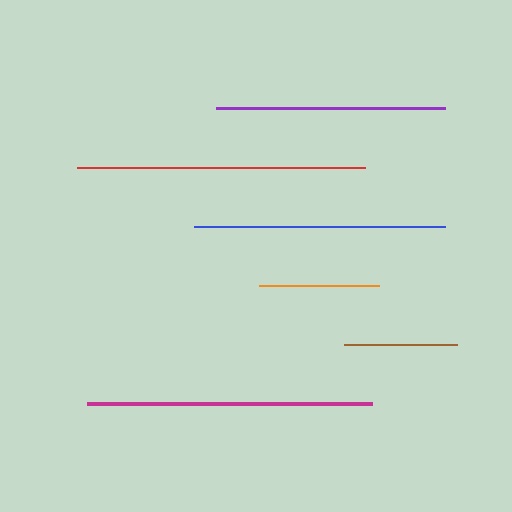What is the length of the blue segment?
The blue segment is approximately 252 pixels long.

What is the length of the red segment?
The red segment is approximately 288 pixels long.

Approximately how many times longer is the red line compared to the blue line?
The red line is approximately 1.1 times the length of the blue line.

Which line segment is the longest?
The red line is the longest at approximately 288 pixels.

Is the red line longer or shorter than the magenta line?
The red line is longer than the magenta line.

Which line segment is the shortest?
The brown line is the shortest at approximately 113 pixels.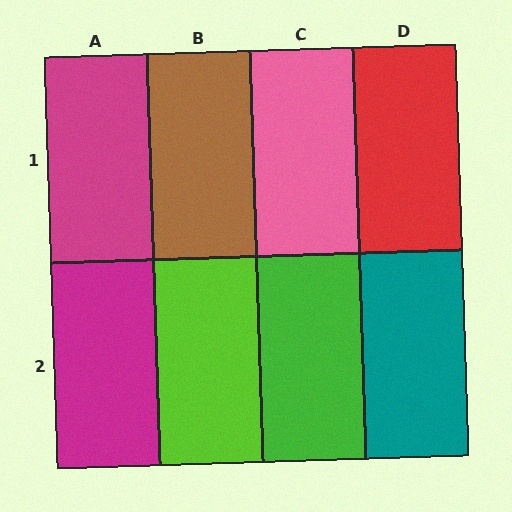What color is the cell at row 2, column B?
Lime.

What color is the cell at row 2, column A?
Magenta.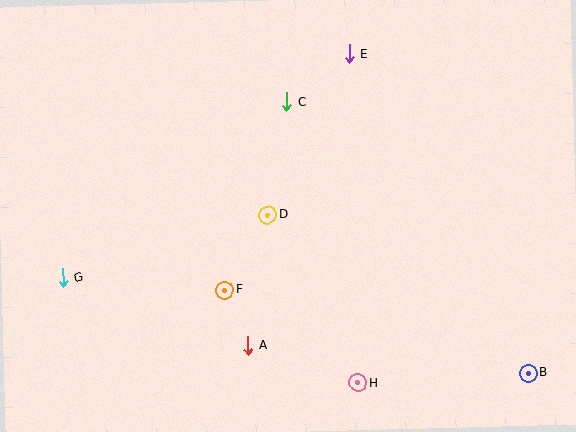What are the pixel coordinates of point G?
Point G is at (63, 277).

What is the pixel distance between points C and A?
The distance between C and A is 247 pixels.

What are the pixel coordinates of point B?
Point B is at (528, 373).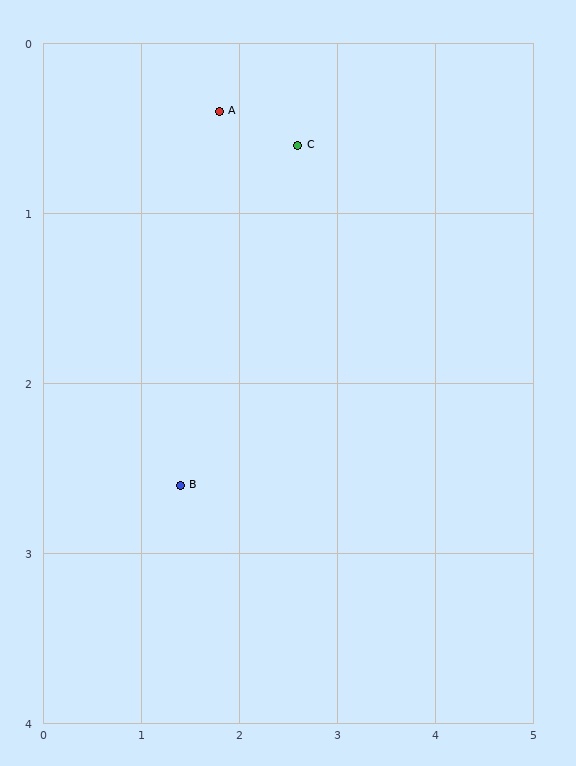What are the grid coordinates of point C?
Point C is at approximately (2.6, 0.6).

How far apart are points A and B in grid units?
Points A and B are about 2.2 grid units apart.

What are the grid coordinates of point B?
Point B is at approximately (1.4, 2.6).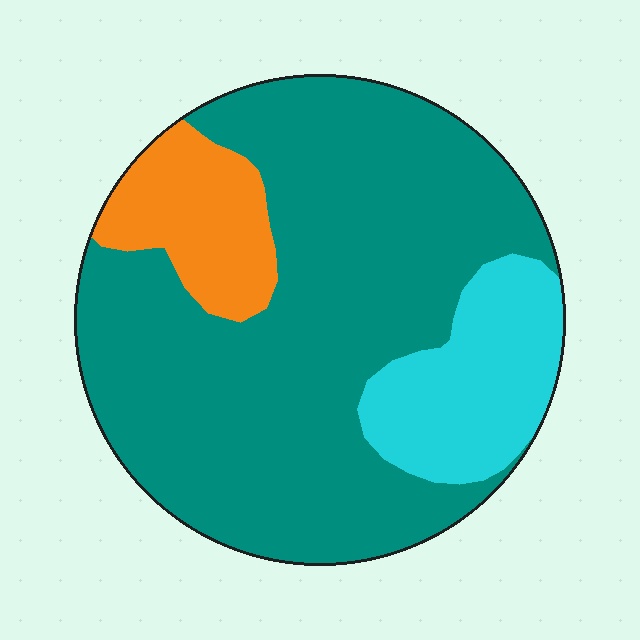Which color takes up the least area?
Orange, at roughly 10%.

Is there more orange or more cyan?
Cyan.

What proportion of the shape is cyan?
Cyan takes up about one sixth (1/6) of the shape.